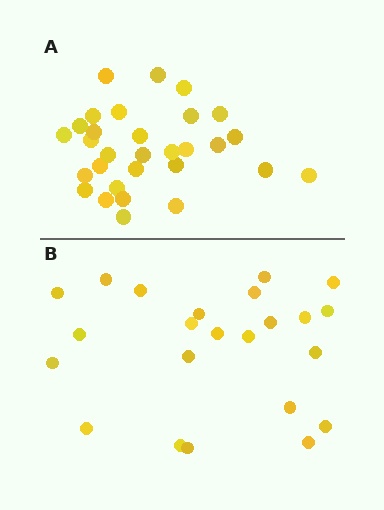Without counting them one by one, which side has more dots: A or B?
Region A (the top region) has more dots.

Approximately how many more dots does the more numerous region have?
Region A has roughly 8 or so more dots than region B.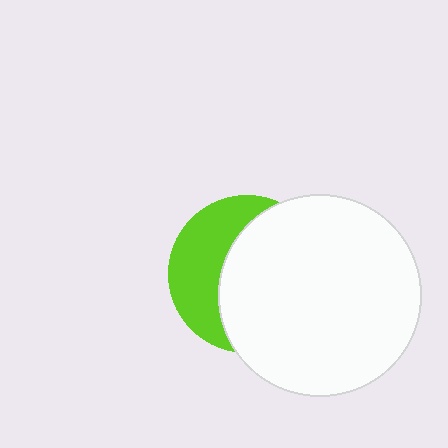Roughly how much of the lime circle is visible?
A small part of it is visible (roughly 38%).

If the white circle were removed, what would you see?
You would see the complete lime circle.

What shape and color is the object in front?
The object in front is a white circle.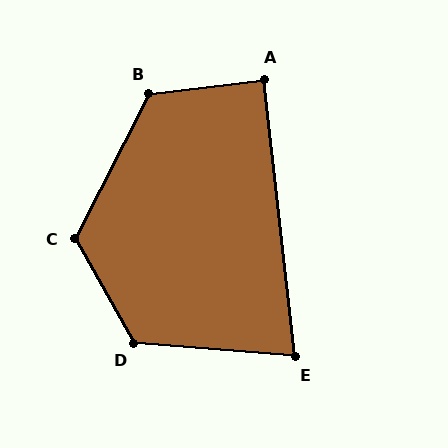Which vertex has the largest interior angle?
B, at approximately 124 degrees.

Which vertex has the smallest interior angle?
E, at approximately 79 degrees.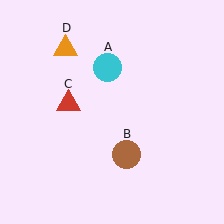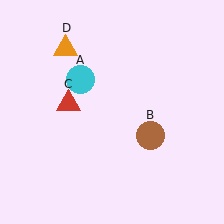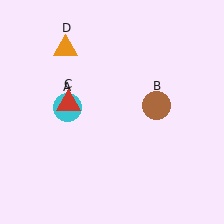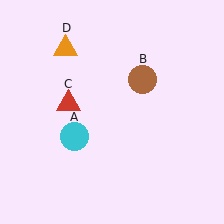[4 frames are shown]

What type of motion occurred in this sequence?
The cyan circle (object A), brown circle (object B) rotated counterclockwise around the center of the scene.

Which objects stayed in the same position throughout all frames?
Red triangle (object C) and orange triangle (object D) remained stationary.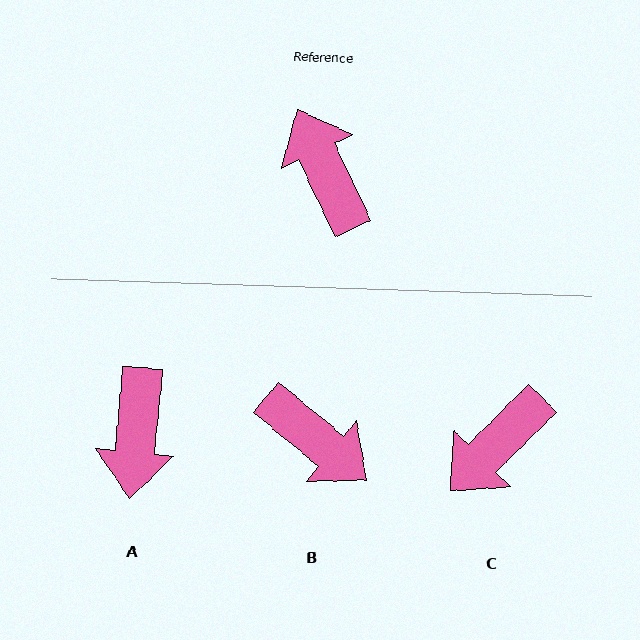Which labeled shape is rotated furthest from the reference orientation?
B, about 155 degrees away.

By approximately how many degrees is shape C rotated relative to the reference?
Approximately 110 degrees counter-clockwise.